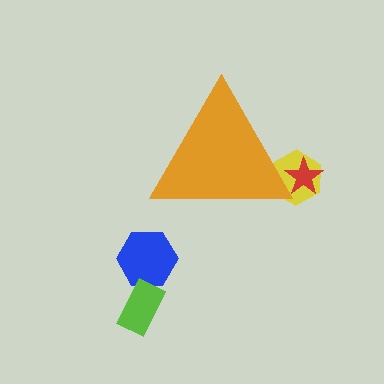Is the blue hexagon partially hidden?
No, the blue hexagon is fully visible.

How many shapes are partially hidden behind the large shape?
2 shapes are partially hidden.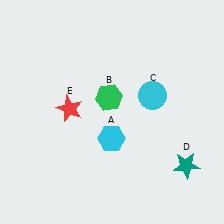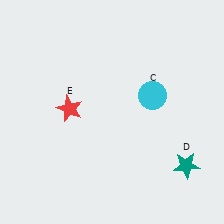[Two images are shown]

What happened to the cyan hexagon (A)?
The cyan hexagon (A) was removed in Image 2. It was in the bottom-left area of Image 1.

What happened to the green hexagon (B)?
The green hexagon (B) was removed in Image 2. It was in the top-left area of Image 1.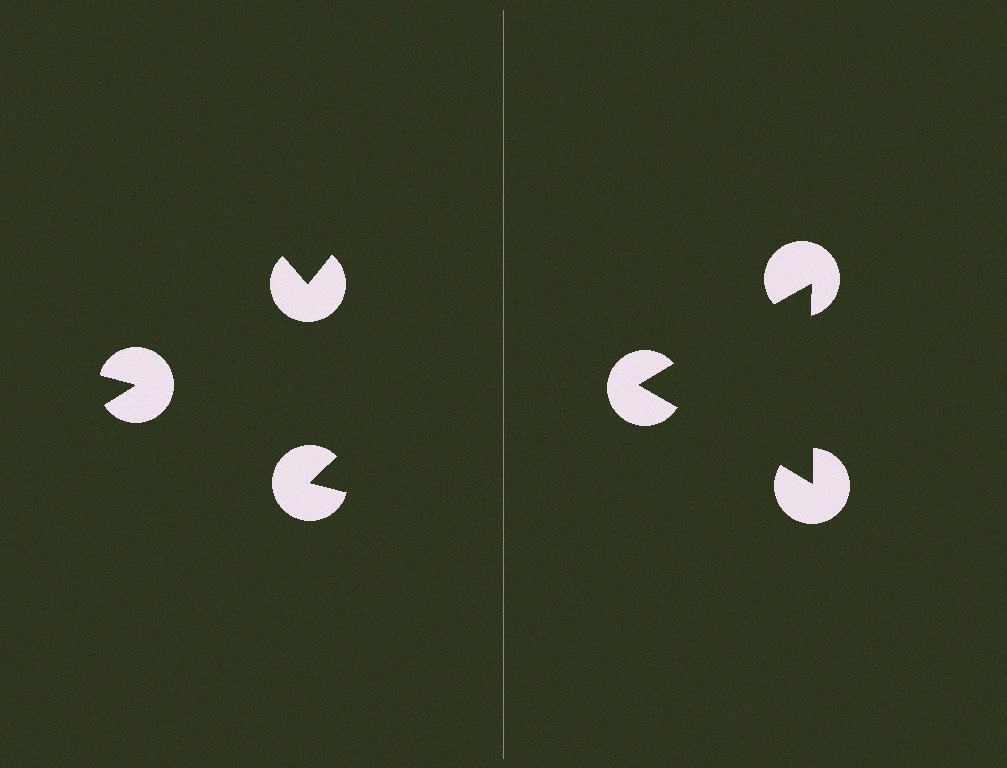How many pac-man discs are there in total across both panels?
6 — 3 on each side.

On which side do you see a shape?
An illusory triangle appears on the right side. On the left side the wedge cuts are rotated, so no coherent shape forms.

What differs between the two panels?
The pac-man discs are positioned identically on both sides; only the wedge orientations differ. On the right they align to a triangle; on the left they are misaligned.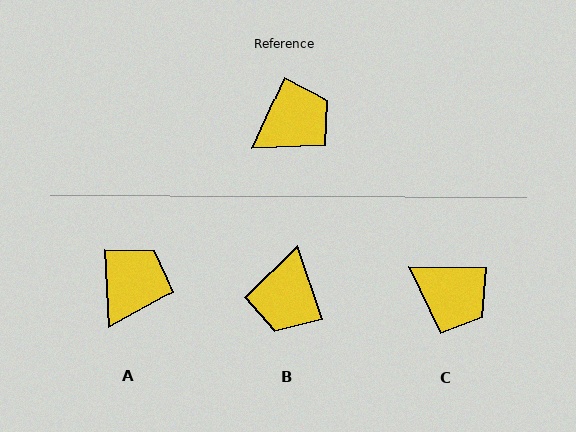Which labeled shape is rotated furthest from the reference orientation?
B, about 138 degrees away.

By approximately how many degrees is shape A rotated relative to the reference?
Approximately 27 degrees counter-clockwise.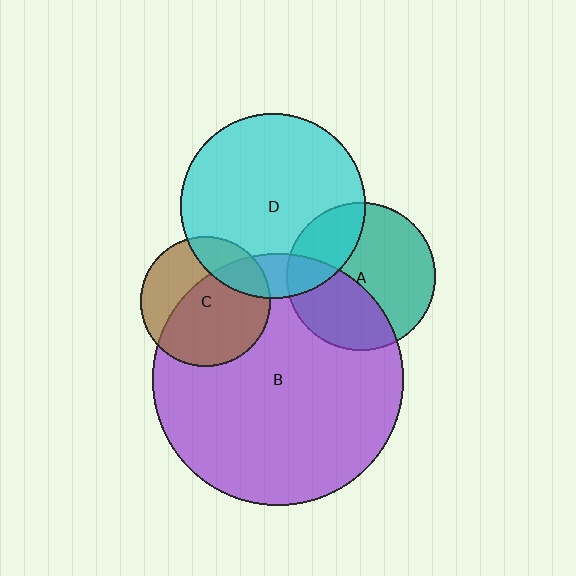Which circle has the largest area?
Circle B (purple).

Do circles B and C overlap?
Yes.